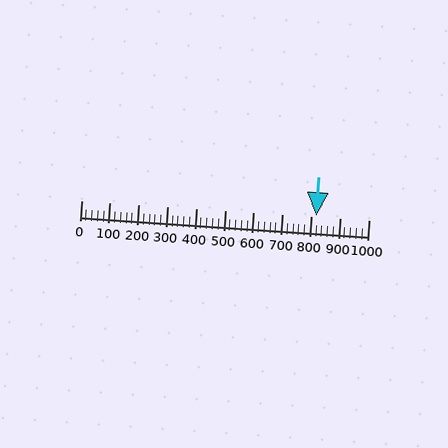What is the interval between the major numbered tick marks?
The major tick marks are spaced 100 units apart.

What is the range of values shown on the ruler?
The ruler shows values from 0 to 1000.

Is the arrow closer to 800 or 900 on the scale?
The arrow is closer to 800.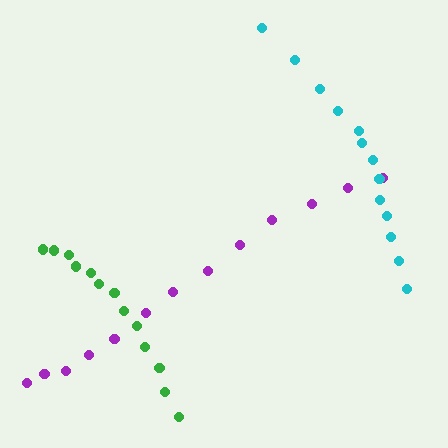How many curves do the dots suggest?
There are 3 distinct paths.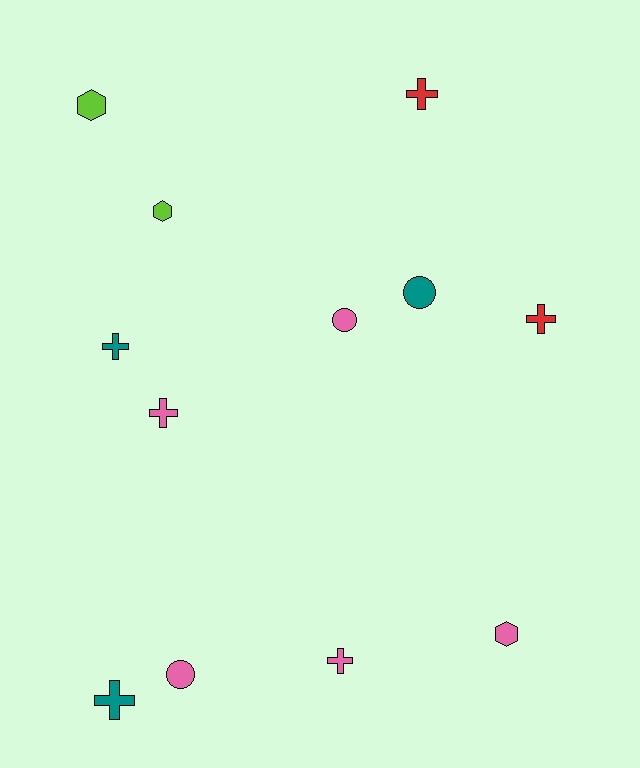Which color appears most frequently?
Pink, with 5 objects.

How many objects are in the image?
There are 12 objects.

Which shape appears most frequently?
Cross, with 6 objects.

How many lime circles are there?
There are no lime circles.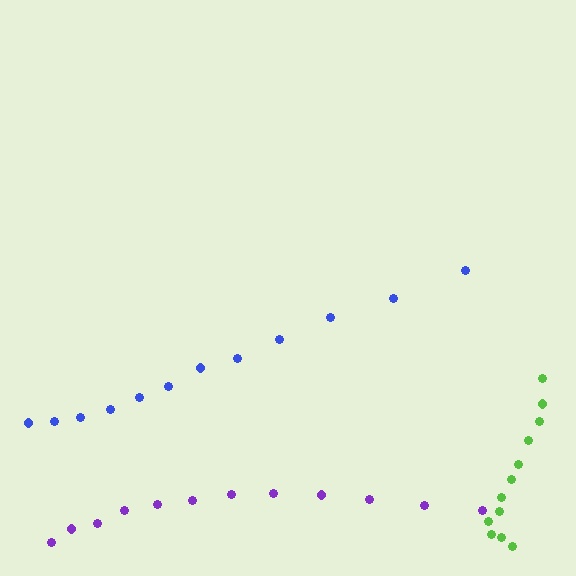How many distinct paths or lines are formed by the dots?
There are 3 distinct paths.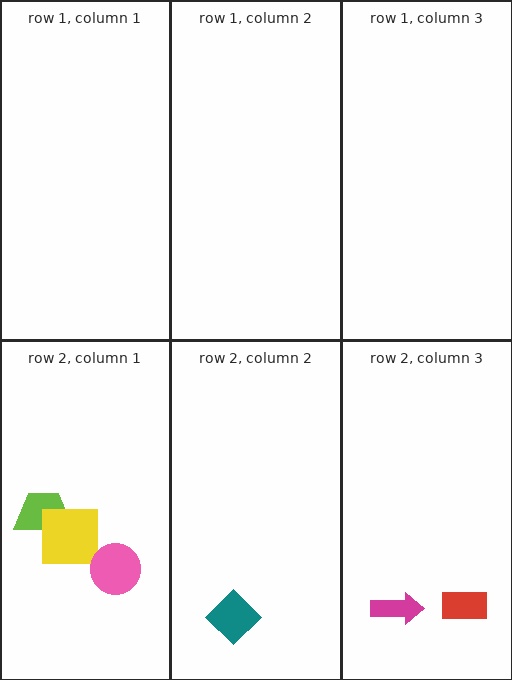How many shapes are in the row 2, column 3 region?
2.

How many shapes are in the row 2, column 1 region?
3.